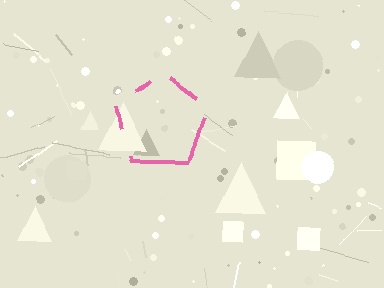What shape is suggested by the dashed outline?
The dashed outline suggests a pentagon.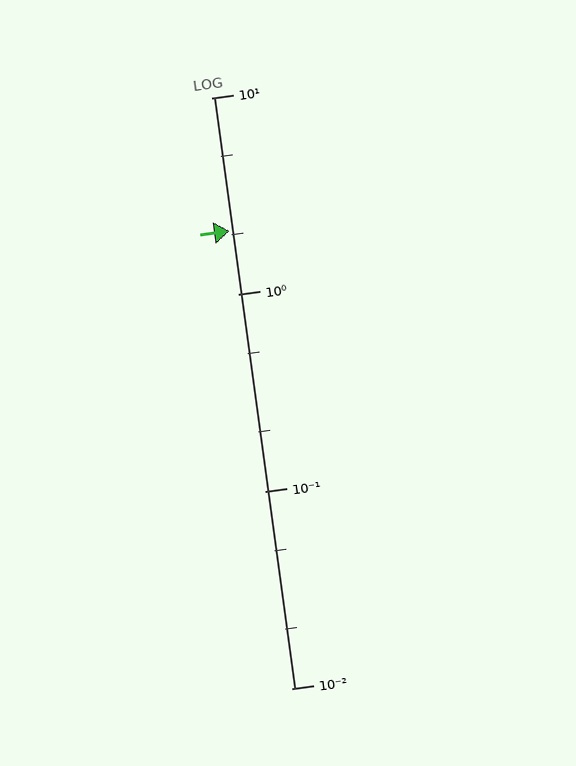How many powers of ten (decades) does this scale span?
The scale spans 3 decades, from 0.01 to 10.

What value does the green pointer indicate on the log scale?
The pointer indicates approximately 2.1.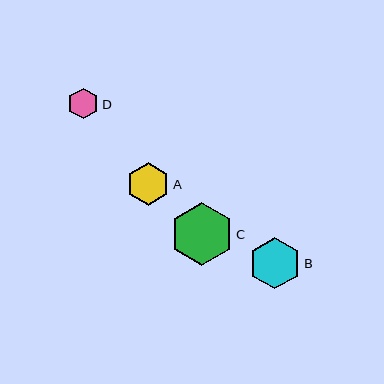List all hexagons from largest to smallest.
From largest to smallest: C, B, A, D.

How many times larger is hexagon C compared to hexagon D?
Hexagon C is approximately 2.1 times the size of hexagon D.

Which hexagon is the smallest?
Hexagon D is the smallest with a size of approximately 31 pixels.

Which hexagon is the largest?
Hexagon C is the largest with a size of approximately 63 pixels.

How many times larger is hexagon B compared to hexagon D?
Hexagon B is approximately 1.7 times the size of hexagon D.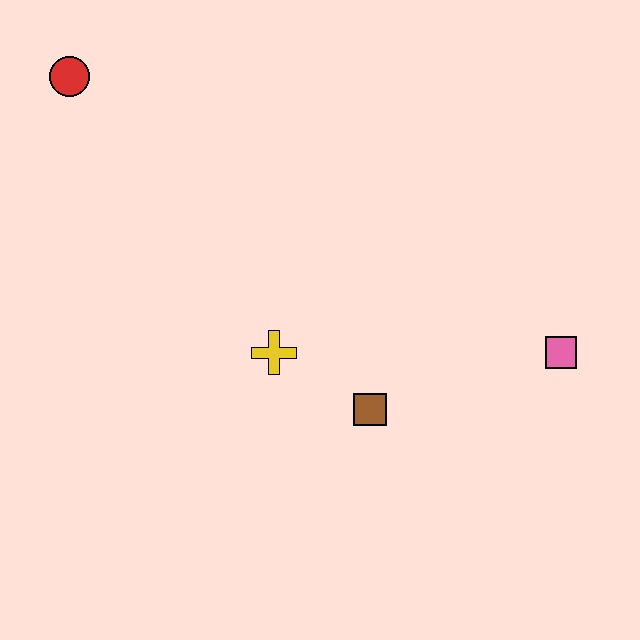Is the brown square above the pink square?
No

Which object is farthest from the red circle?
The pink square is farthest from the red circle.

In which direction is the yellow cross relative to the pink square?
The yellow cross is to the left of the pink square.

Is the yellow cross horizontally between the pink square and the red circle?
Yes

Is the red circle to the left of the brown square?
Yes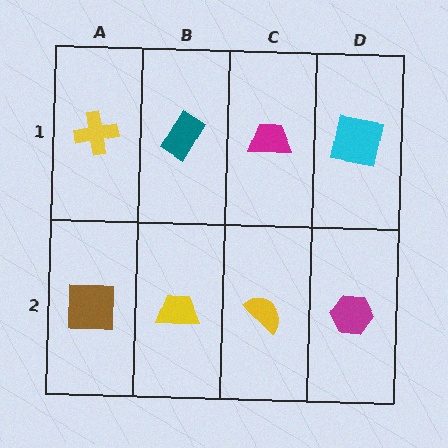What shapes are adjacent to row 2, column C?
A magenta trapezoid (row 1, column C), a yellow trapezoid (row 2, column B), a magenta hexagon (row 2, column D).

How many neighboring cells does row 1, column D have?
2.